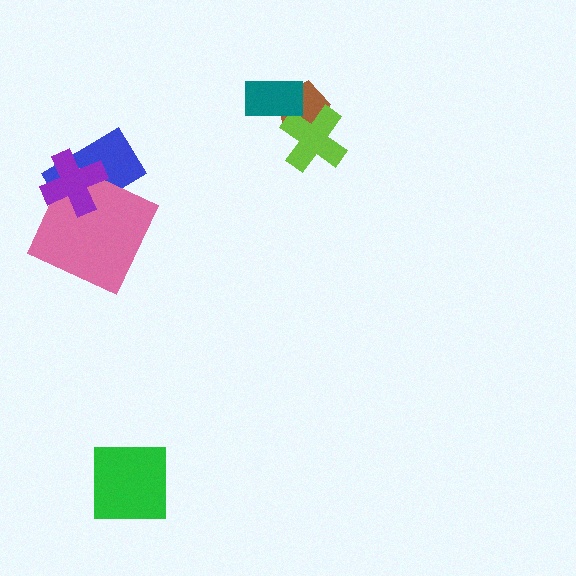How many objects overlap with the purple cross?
2 objects overlap with the purple cross.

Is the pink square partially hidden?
Yes, it is partially covered by another shape.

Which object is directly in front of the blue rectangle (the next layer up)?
The pink square is directly in front of the blue rectangle.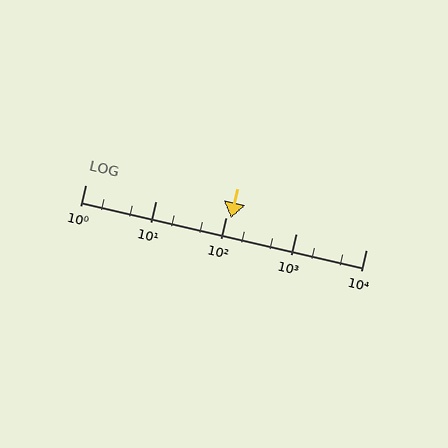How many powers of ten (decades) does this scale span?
The scale spans 4 decades, from 1 to 10000.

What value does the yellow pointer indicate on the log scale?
The pointer indicates approximately 120.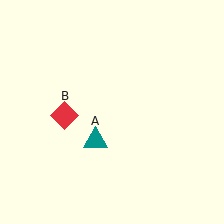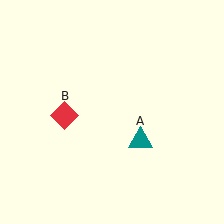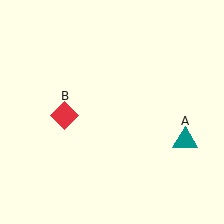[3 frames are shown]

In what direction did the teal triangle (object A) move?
The teal triangle (object A) moved right.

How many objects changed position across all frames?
1 object changed position: teal triangle (object A).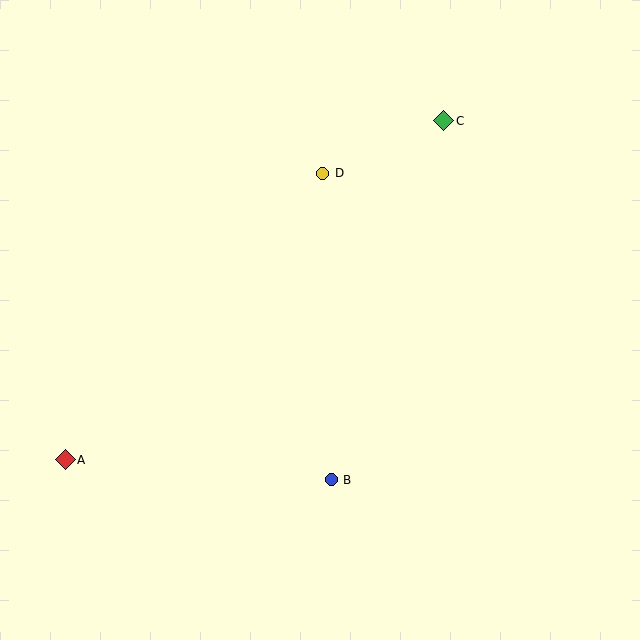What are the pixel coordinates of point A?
Point A is at (65, 460).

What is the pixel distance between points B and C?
The distance between B and C is 376 pixels.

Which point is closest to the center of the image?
Point D at (323, 173) is closest to the center.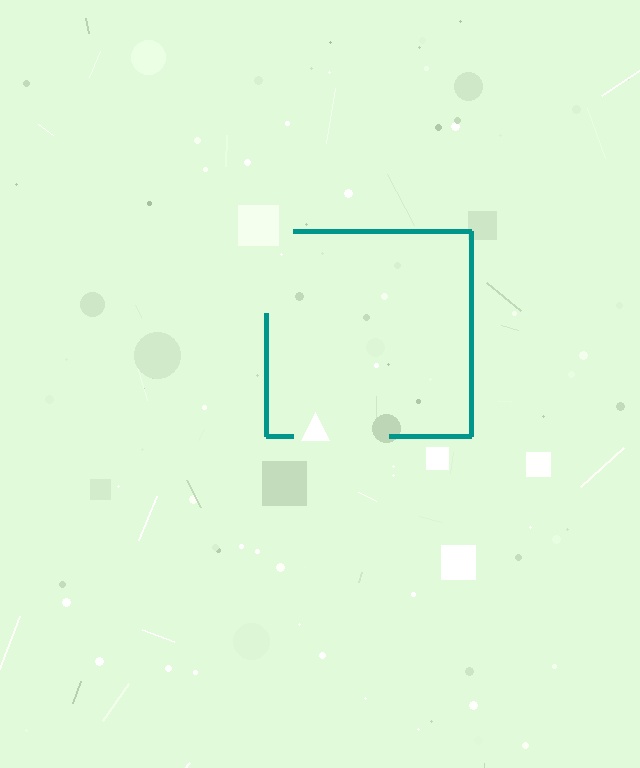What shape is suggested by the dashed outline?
The dashed outline suggests a square.